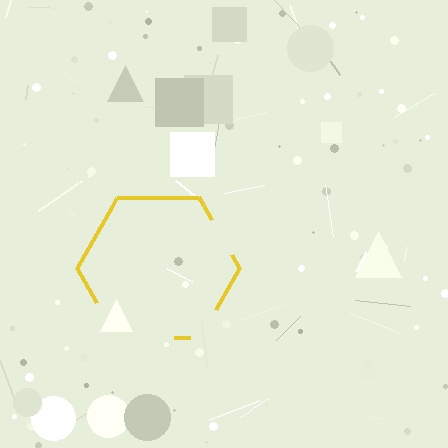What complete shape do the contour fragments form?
The contour fragments form a hexagon.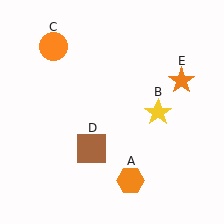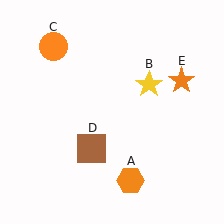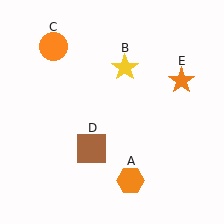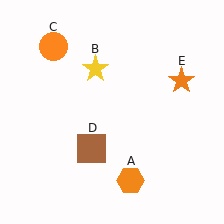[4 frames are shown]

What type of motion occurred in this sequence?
The yellow star (object B) rotated counterclockwise around the center of the scene.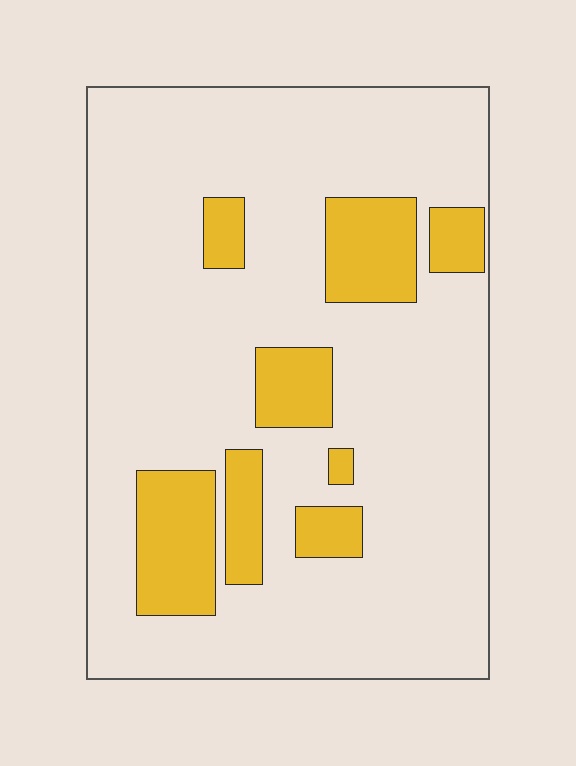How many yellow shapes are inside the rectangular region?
8.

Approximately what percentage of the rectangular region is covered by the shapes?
Approximately 20%.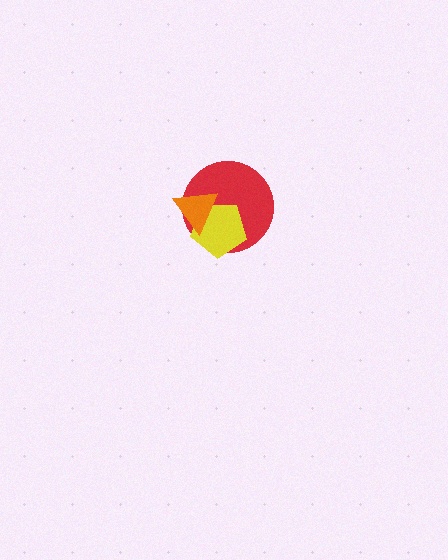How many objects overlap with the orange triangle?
2 objects overlap with the orange triangle.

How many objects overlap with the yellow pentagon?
2 objects overlap with the yellow pentagon.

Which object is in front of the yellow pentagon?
The orange triangle is in front of the yellow pentagon.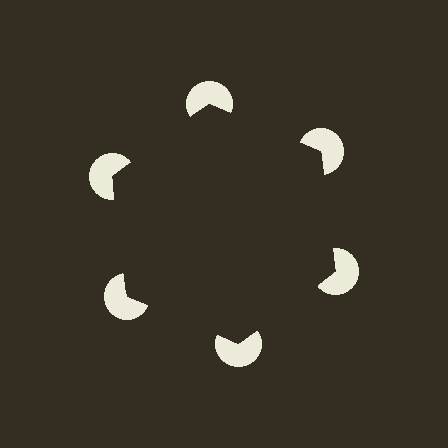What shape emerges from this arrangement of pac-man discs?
An illusory hexagon — its edges are inferred from the aligned wedge cuts in the pac-man discs, not physically drawn.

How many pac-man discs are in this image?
There are 6 — one at each vertex of the illusory hexagon.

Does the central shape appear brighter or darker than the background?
It typically appears slightly darker than the background, even though no actual brightness change is drawn.